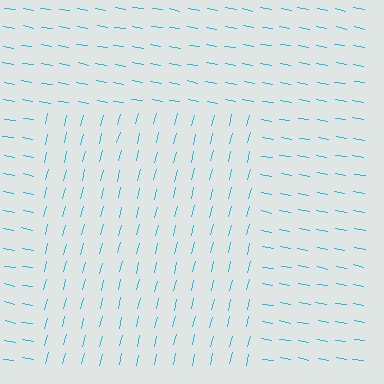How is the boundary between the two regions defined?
The boundary is defined purely by a change in line orientation (approximately 86 degrees difference). All lines are the same color and thickness.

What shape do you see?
I see a rectangle.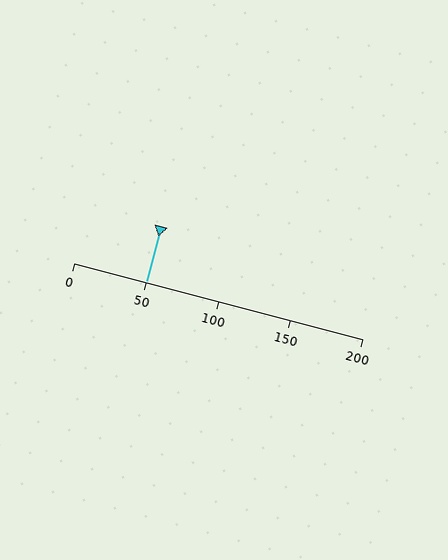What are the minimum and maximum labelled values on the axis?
The axis runs from 0 to 200.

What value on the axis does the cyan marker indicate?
The marker indicates approximately 50.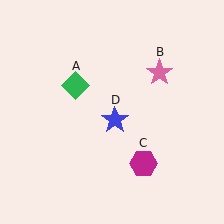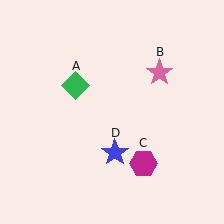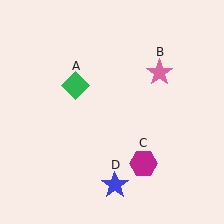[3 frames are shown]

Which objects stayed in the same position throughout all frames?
Green diamond (object A) and pink star (object B) and magenta hexagon (object C) remained stationary.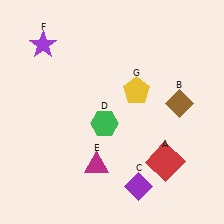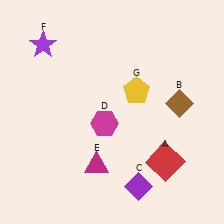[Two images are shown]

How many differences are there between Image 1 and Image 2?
There is 1 difference between the two images.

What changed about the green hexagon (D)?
In Image 1, D is green. In Image 2, it changed to magenta.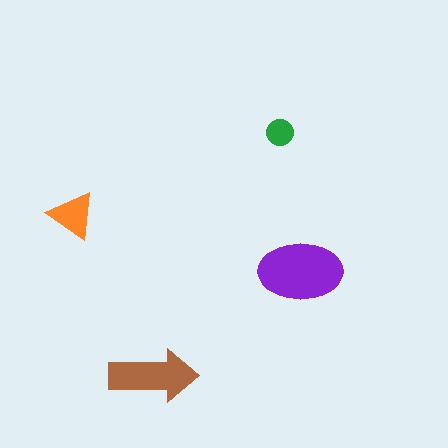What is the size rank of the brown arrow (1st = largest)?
2nd.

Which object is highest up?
The green circle is topmost.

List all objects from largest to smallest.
The purple ellipse, the brown arrow, the orange triangle, the green circle.